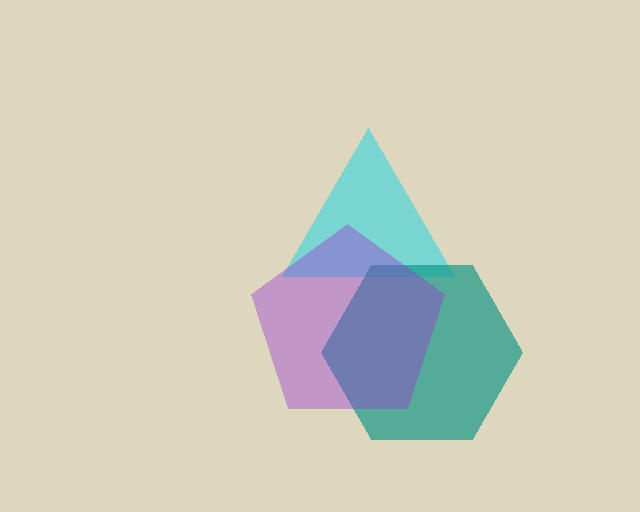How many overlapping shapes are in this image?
There are 3 overlapping shapes in the image.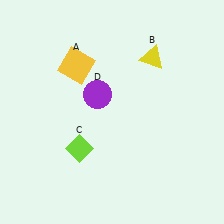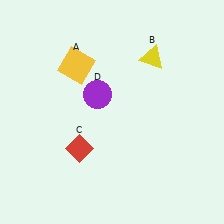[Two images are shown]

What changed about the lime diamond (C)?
In Image 1, C is lime. In Image 2, it changed to red.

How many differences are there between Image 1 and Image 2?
There is 1 difference between the two images.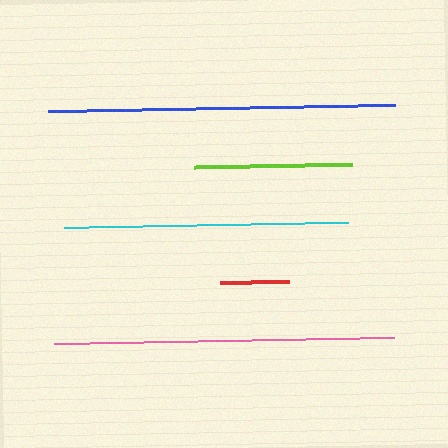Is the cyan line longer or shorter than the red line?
The cyan line is longer than the red line.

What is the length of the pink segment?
The pink segment is approximately 340 pixels long.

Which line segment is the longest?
The blue line is the longest at approximately 347 pixels.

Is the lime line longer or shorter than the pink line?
The pink line is longer than the lime line.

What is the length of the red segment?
The red segment is approximately 69 pixels long.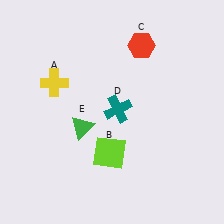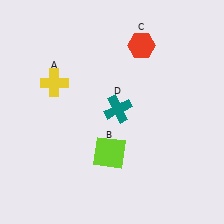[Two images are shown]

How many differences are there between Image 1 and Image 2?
There is 1 difference between the two images.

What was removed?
The green triangle (E) was removed in Image 2.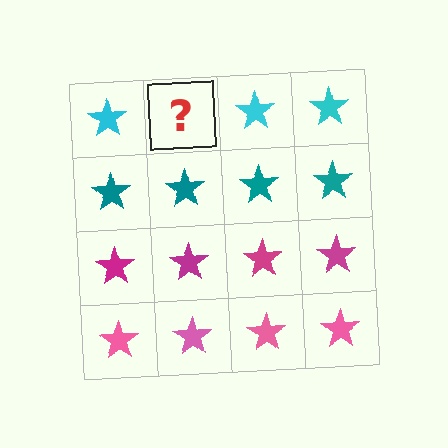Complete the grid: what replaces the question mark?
The question mark should be replaced with a cyan star.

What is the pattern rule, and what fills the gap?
The rule is that each row has a consistent color. The gap should be filled with a cyan star.